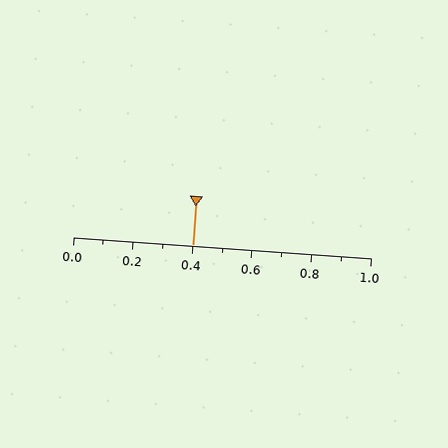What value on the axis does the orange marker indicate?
The marker indicates approximately 0.4.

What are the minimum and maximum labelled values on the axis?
The axis runs from 0.0 to 1.0.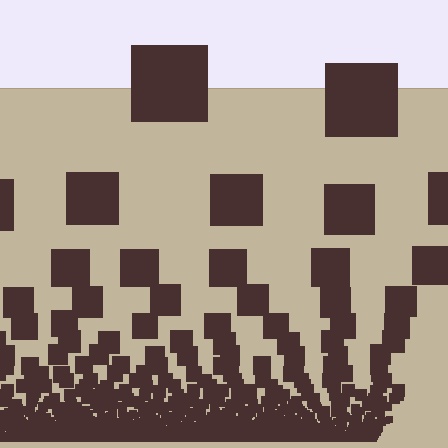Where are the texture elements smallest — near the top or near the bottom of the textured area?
Near the bottom.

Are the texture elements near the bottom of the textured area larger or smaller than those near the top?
Smaller. The gradient is inverted — elements near the bottom are smaller and denser.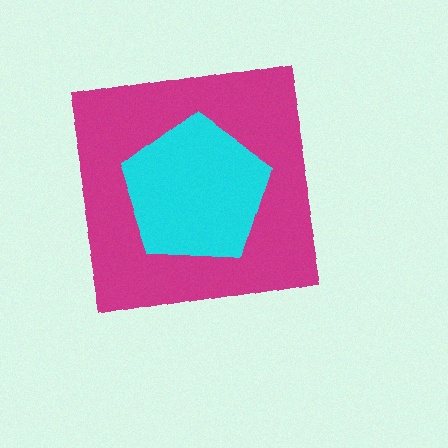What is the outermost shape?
The magenta square.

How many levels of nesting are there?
2.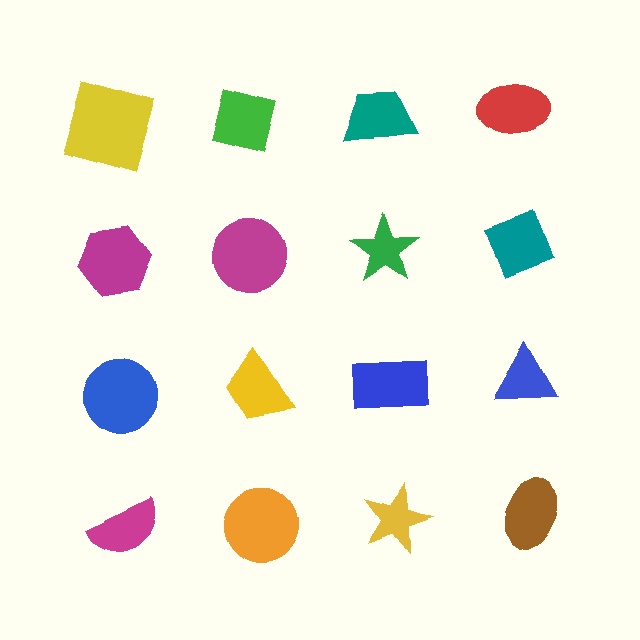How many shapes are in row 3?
4 shapes.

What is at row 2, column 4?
A teal diamond.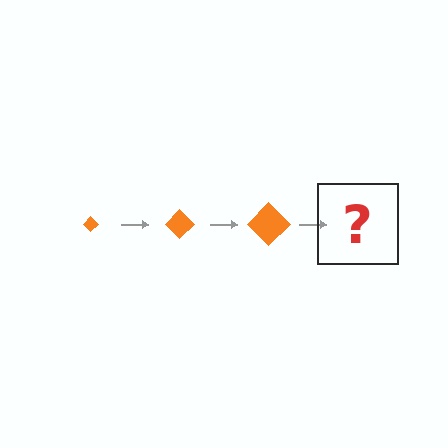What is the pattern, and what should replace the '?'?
The pattern is that the diamond gets progressively larger each step. The '?' should be an orange diamond, larger than the previous one.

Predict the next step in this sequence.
The next step is an orange diamond, larger than the previous one.